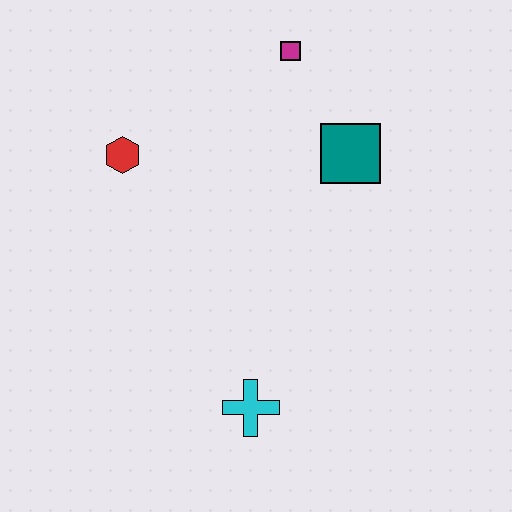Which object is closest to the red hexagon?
The magenta square is closest to the red hexagon.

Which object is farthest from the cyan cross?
The magenta square is farthest from the cyan cross.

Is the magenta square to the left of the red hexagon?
No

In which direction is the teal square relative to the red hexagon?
The teal square is to the right of the red hexagon.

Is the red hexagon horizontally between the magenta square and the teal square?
No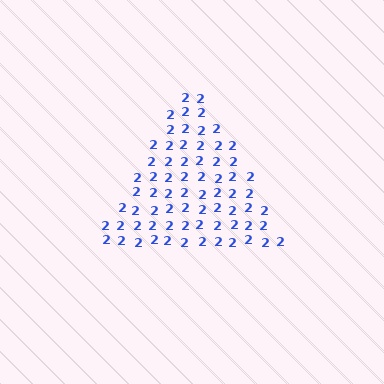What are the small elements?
The small elements are digit 2's.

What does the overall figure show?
The overall figure shows a triangle.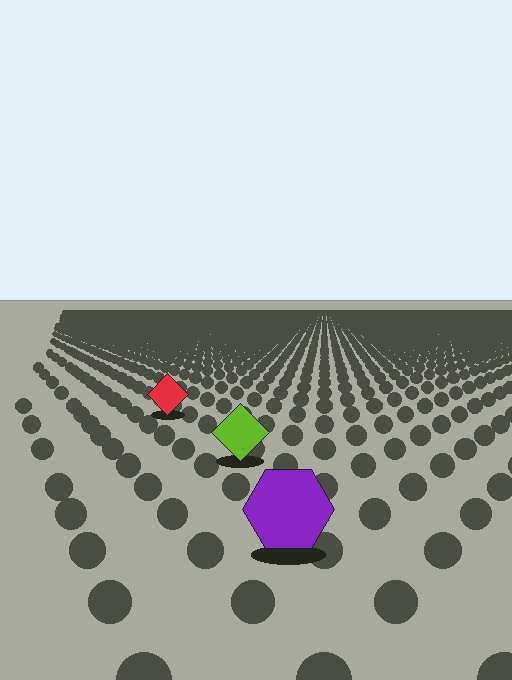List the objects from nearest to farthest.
From nearest to farthest: the purple hexagon, the lime diamond, the red diamond.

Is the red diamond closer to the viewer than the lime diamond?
No. The lime diamond is closer — you can tell from the texture gradient: the ground texture is coarser near it.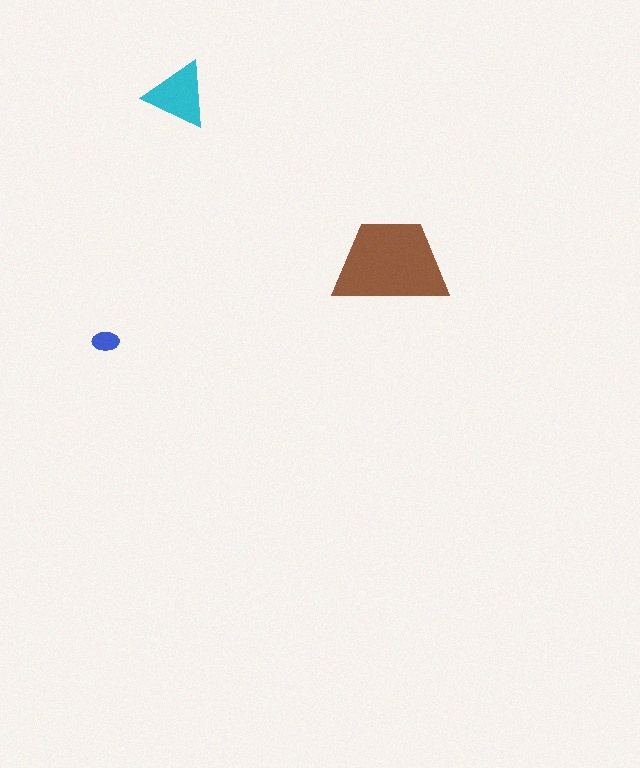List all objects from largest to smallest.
The brown trapezoid, the cyan triangle, the blue ellipse.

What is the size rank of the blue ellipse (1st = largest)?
3rd.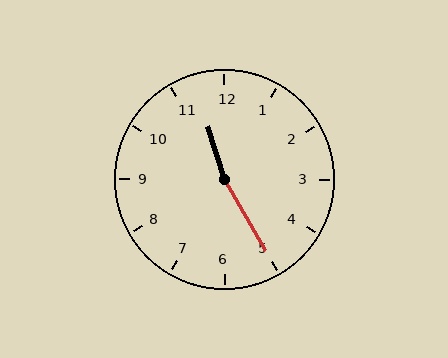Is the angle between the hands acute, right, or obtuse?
It is obtuse.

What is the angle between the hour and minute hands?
Approximately 168 degrees.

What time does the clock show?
11:25.